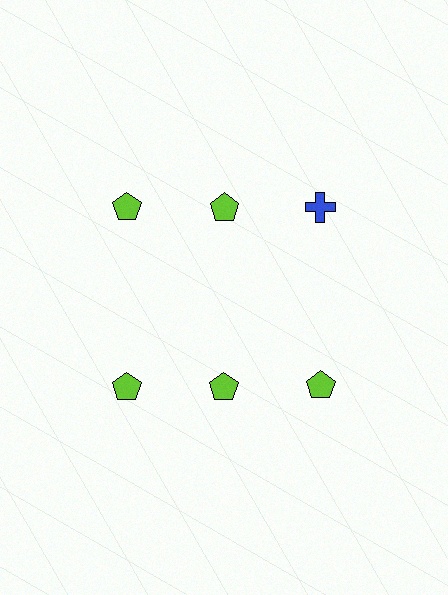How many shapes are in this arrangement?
There are 6 shapes arranged in a grid pattern.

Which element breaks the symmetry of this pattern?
The blue cross in the top row, center column breaks the symmetry. All other shapes are lime pentagons.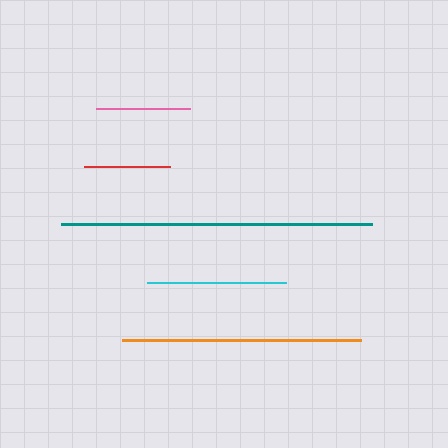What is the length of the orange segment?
The orange segment is approximately 240 pixels long.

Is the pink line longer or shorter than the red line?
The pink line is longer than the red line.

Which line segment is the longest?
The teal line is the longest at approximately 311 pixels.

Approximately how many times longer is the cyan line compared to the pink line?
The cyan line is approximately 1.5 times the length of the pink line.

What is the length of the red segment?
The red segment is approximately 86 pixels long.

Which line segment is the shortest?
The red line is the shortest at approximately 86 pixels.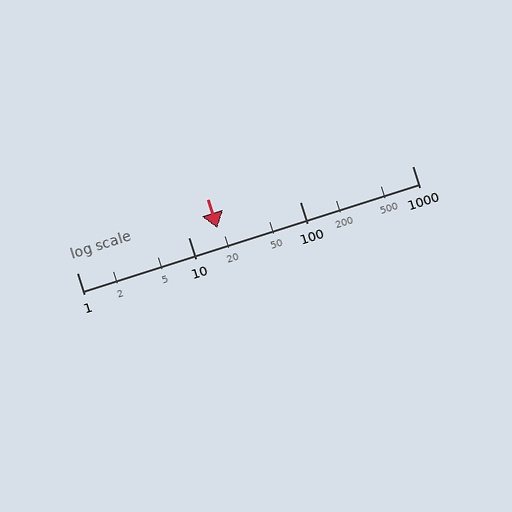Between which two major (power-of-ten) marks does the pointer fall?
The pointer is between 10 and 100.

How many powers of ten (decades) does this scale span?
The scale spans 3 decades, from 1 to 1000.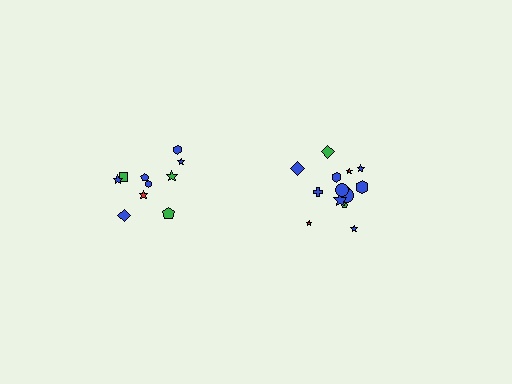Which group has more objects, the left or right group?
The right group.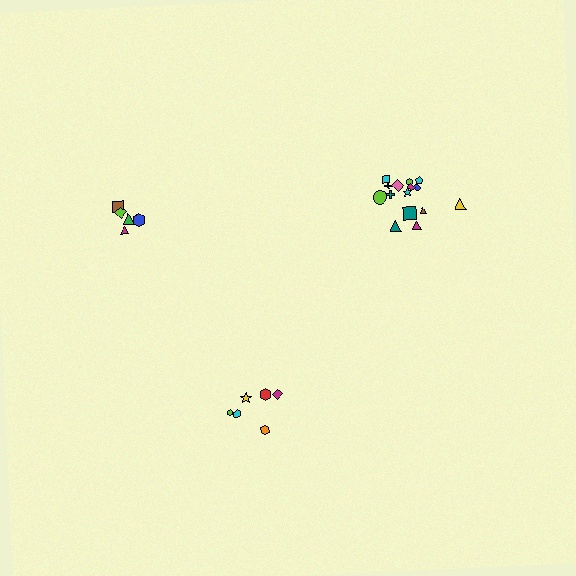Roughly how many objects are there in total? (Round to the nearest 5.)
Roughly 25 objects in total.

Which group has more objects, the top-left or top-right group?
The top-right group.